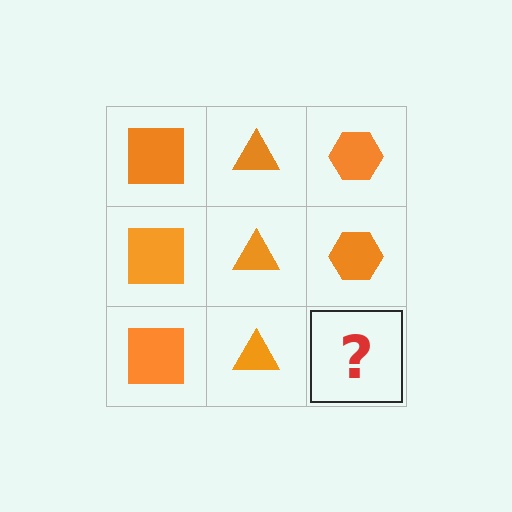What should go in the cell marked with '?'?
The missing cell should contain an orange hexagon.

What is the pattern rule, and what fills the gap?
The rule is that each column has a consistent shape. The gap should be filled with an orange hexagon.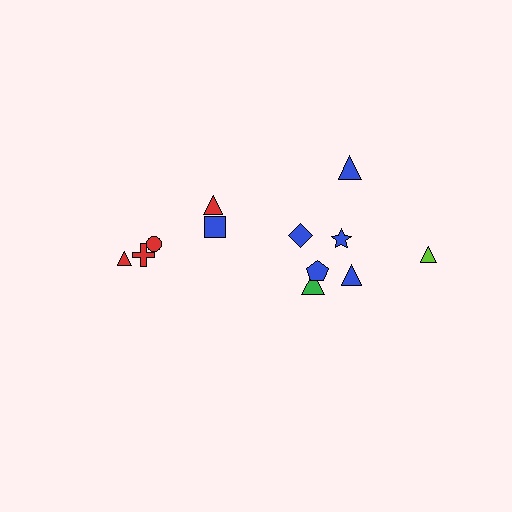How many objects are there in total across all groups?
There are 12 objects.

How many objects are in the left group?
There are 5 objects.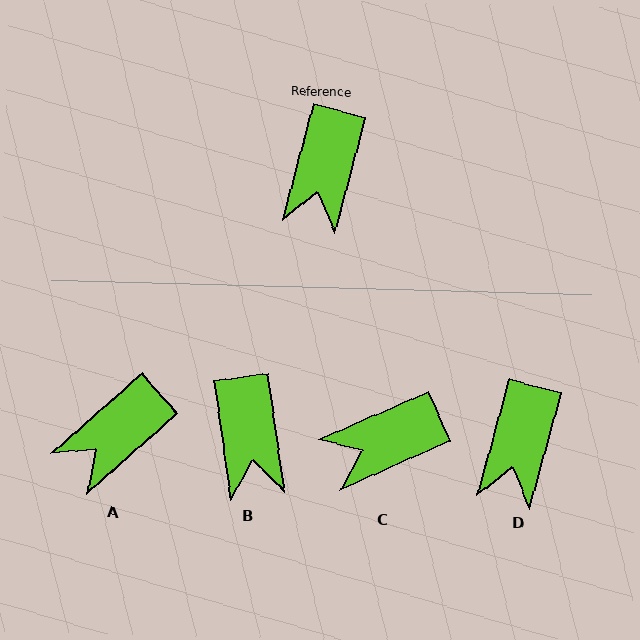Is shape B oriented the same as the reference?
No, it is off by about 23 degrees.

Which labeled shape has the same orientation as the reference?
D.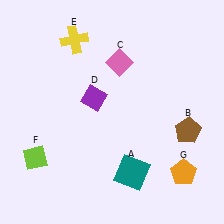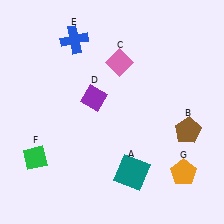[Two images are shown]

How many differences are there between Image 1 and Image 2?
There are 2 differences between the two images.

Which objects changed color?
E changed from yellow to blue. F changed from lime to green.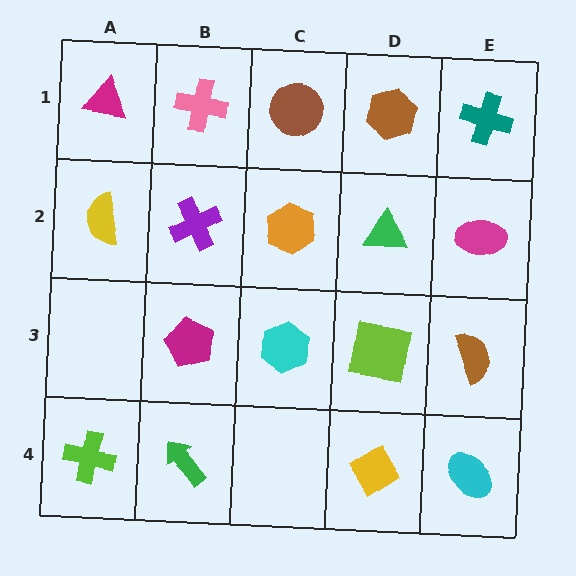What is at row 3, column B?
A magenta pentagon.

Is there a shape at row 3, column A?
No, that cell is empty.